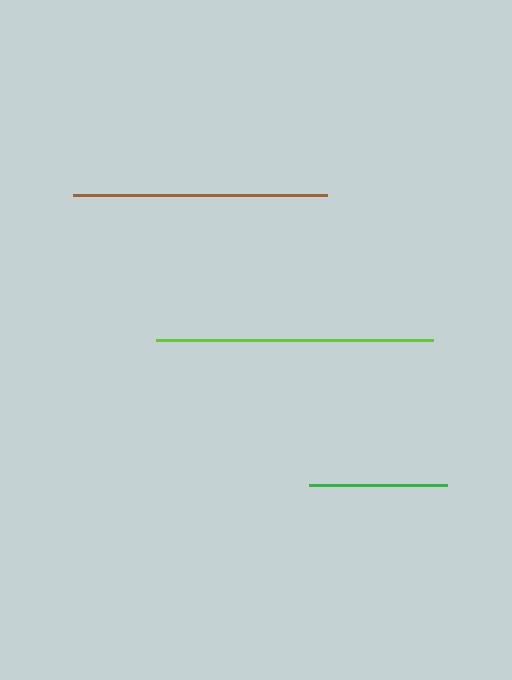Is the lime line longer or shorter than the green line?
The lime line is longer than the green line.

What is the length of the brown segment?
The brown segment is approximately 254 pixels long.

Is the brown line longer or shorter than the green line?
The brown line is longer than the green line.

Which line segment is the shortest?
The green line is the shortest at approximately 138 pixels.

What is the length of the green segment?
The green segment is approximately 138 pixels long.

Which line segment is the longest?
The lime line is the longest at approximately 276 pixels.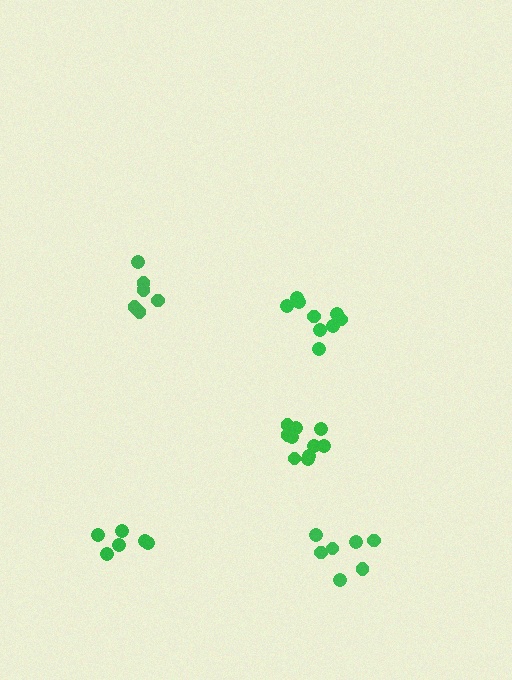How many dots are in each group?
Group 1: 10 dots, Group 2: 7 dots, Group 3: 9 dots, Group 4: 6 dots, Group 5: 6 dots (38 total).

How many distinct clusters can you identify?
There are 5 distinct clusters.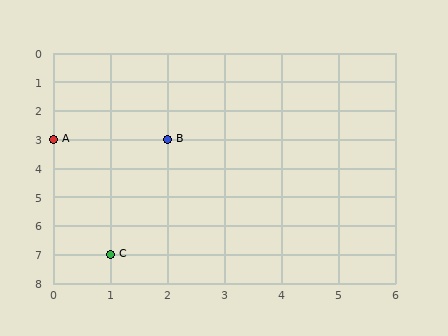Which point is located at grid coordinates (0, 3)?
Point A is at (0, 3).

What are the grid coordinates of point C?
Point C is at grid coordinates (1, 7).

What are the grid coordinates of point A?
Point A is at grid coordinates (0, 3).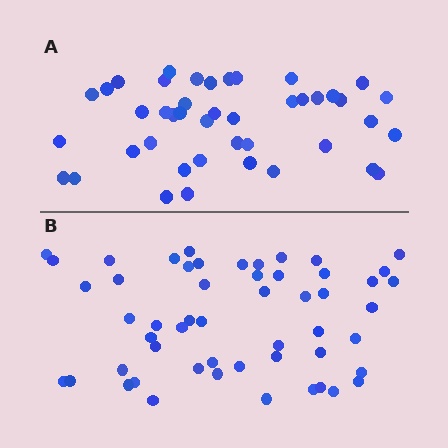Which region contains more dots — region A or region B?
Region B (the bottom region) has more dots.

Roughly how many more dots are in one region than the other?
Region B has roughly 10 or so more dots than region A.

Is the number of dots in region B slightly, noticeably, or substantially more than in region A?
Region B has only slightly more — the two regions are fairly close. The ratio is roughly 1.2 to 1.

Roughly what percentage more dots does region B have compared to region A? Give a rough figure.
About 25% more.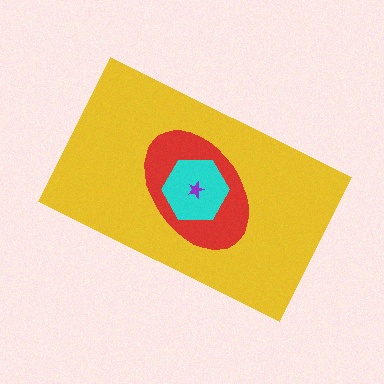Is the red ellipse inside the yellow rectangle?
Yes.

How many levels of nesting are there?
4.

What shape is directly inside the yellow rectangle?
The red ellipse.